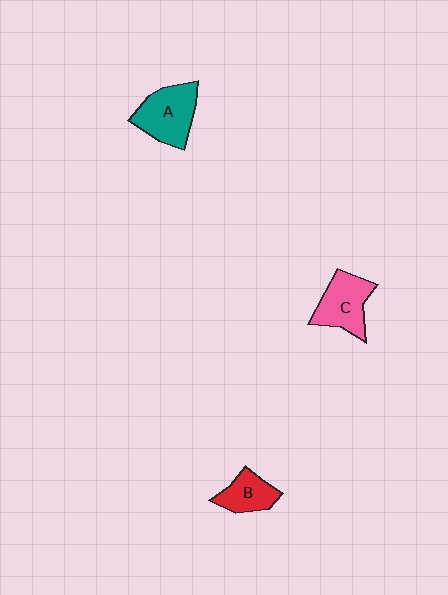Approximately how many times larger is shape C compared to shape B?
Approximately 1.4 times.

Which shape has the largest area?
Shape A (teal).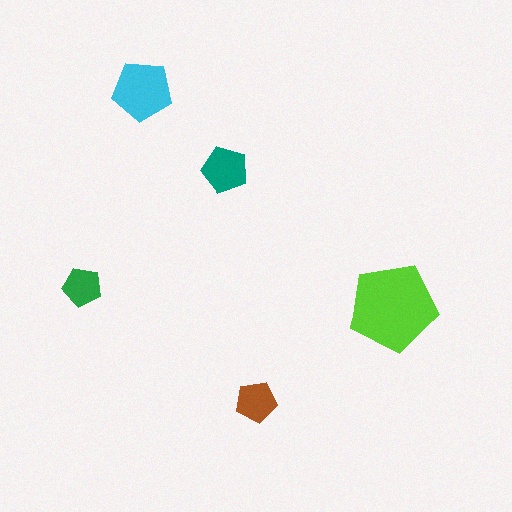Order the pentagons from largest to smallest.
the lime one, the cyan one, the teal one, the brown one, the green one.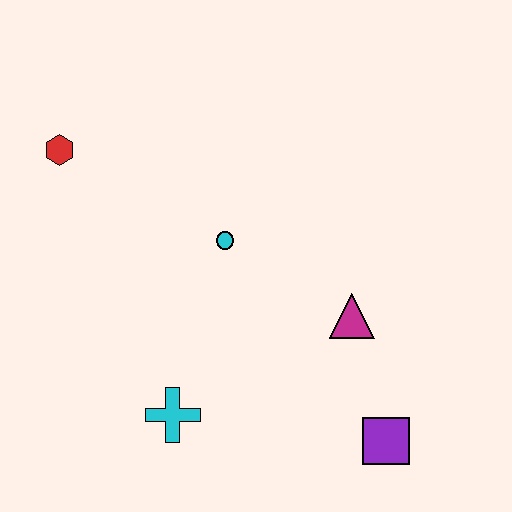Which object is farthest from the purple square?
The red hexagon is farthest from the purple square.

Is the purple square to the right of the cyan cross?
Yes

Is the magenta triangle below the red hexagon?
Yes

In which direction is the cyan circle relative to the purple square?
The cyan circle is above the purple square.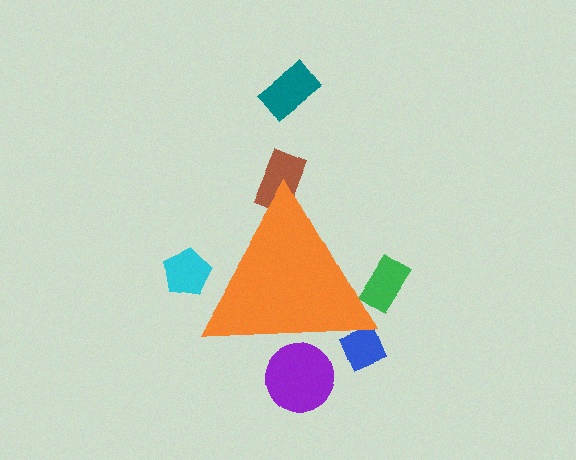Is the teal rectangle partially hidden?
No, the teal rectangle is fully visible.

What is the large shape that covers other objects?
An orange triangle.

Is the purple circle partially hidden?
Yes, the purple circle is partially hidden behind the orange triangle.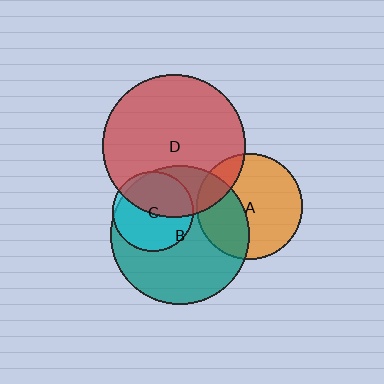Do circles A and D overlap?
Yes.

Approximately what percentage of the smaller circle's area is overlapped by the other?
Approximately 15%.